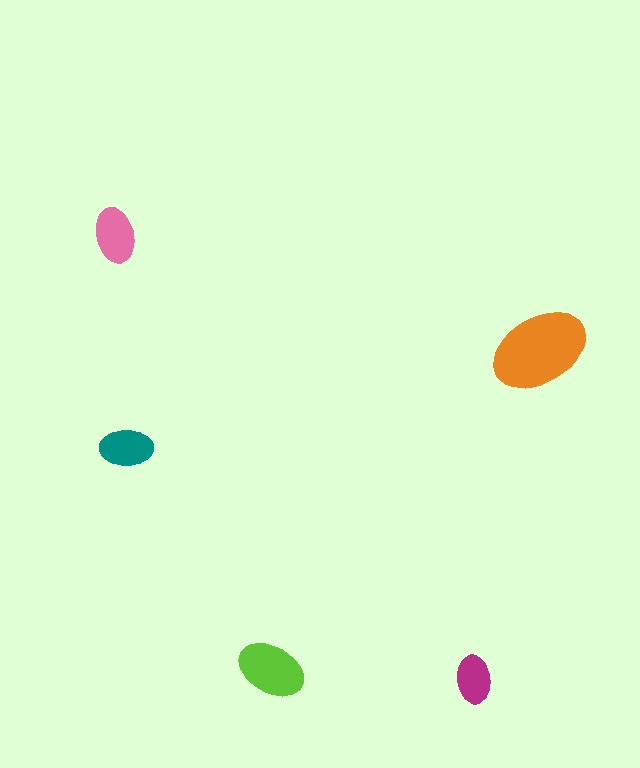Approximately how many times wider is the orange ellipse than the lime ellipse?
About 1.5 times wider.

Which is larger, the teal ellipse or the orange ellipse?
The orange one.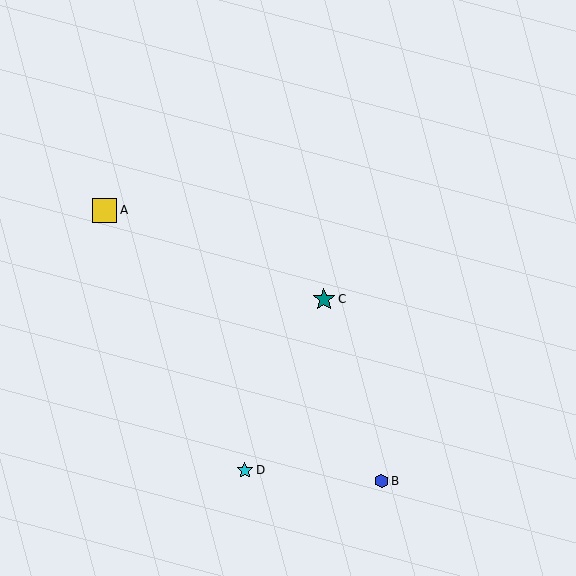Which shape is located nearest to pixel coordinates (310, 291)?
The teal star (labeled C) at (324, 299) is nearest to that location.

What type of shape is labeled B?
Shape B is a blue hexagon.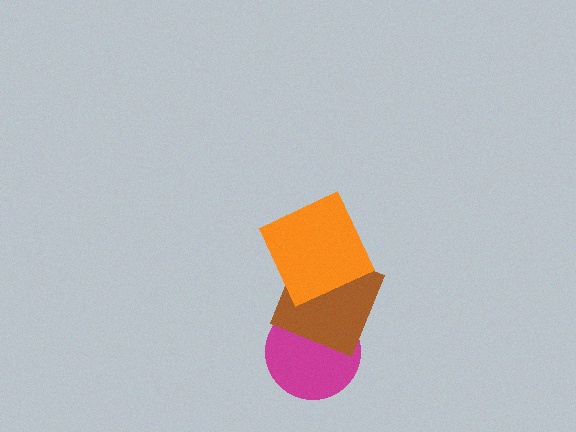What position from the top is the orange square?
The orange square is 1st from the top.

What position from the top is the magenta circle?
The magenta circle is 3rd from the top.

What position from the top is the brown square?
The brown square is 2nd from the top.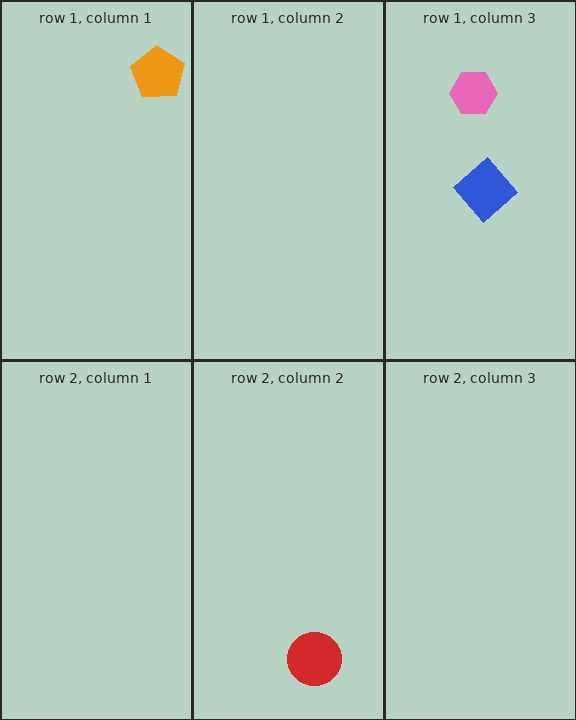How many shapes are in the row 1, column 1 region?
1.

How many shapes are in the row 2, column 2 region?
1.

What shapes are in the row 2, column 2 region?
The red circle.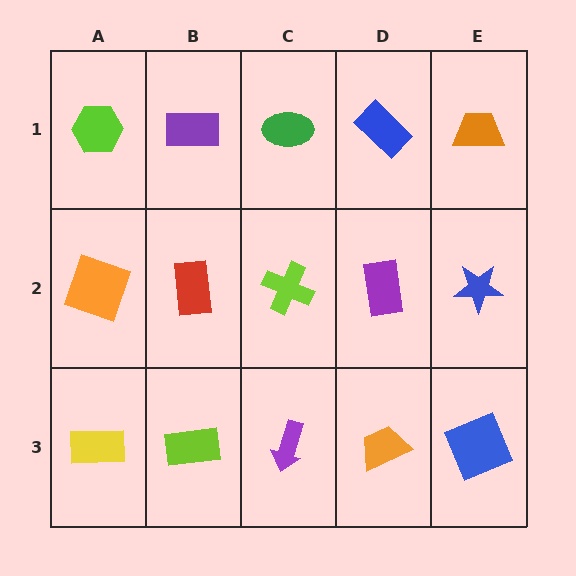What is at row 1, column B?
A purple rectangle.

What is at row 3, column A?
A yellow rectangle.